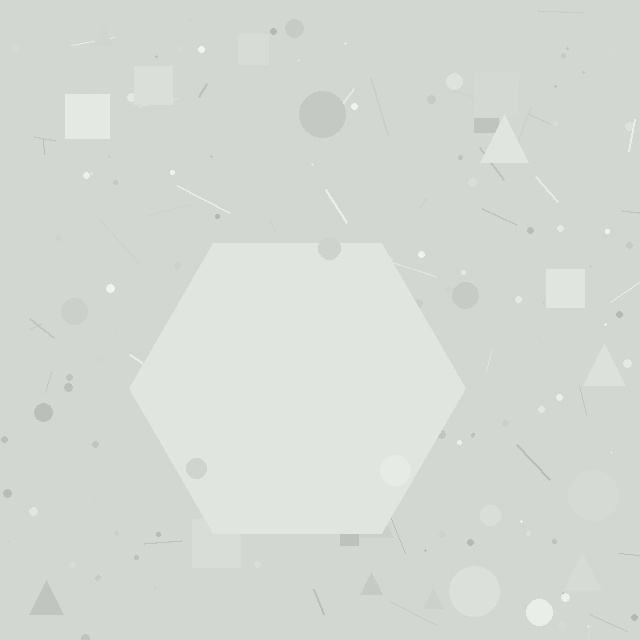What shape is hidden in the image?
A hexagon is hidden in the image.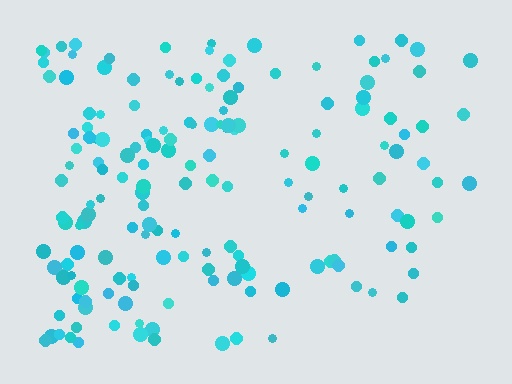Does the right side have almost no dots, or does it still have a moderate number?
Still a moderate number, just noticeably fewer than the left.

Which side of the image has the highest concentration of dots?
The left.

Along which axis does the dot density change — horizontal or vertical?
Horizontal.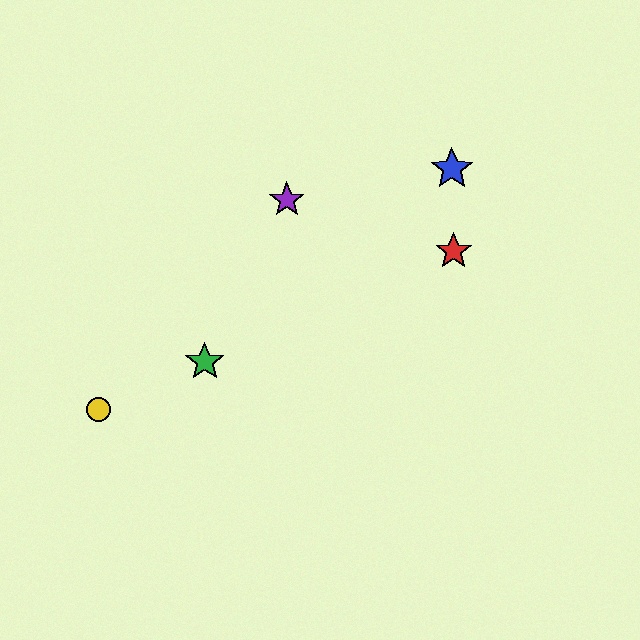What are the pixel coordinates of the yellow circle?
The yellow circle is at (98, 409).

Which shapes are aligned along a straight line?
The red star, the green star, the yellow circle are aligned along a straight line.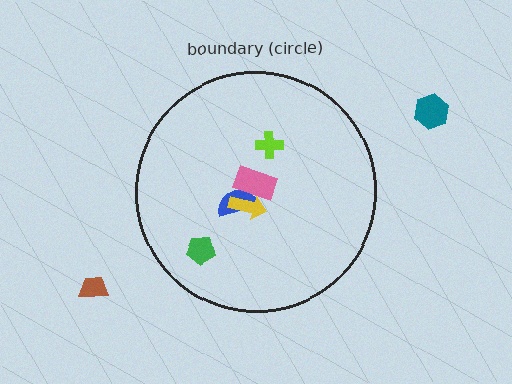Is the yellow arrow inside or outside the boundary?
Inside.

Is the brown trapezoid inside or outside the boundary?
Outside.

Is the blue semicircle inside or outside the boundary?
Inside.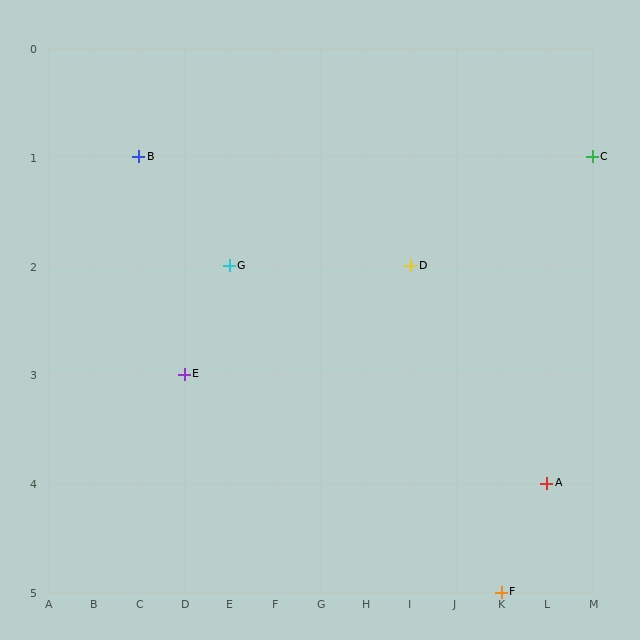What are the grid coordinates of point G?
Point G is at grid coordinates (E, 2).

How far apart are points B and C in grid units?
Points B and C are 10 columns apart.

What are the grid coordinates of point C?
Point C is at grid coordinates (M, 1).